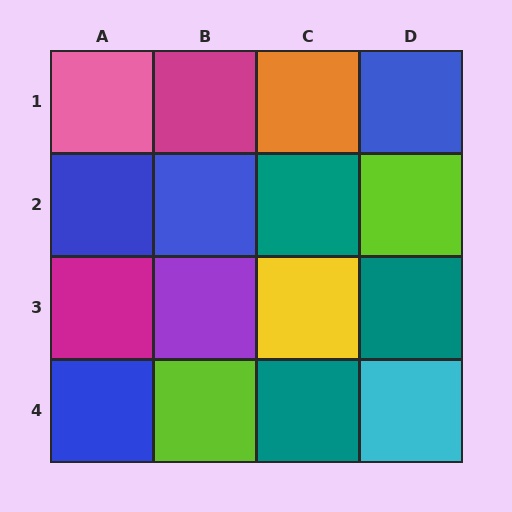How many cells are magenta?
2 cells are magenta.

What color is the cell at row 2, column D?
Lime.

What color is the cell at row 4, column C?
Teal.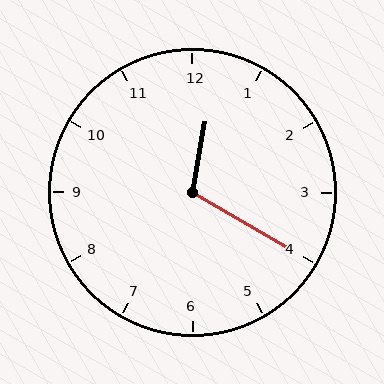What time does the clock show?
12:20.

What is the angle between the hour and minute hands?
Approximately 110 degrees.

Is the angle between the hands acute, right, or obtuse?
It is obtuse.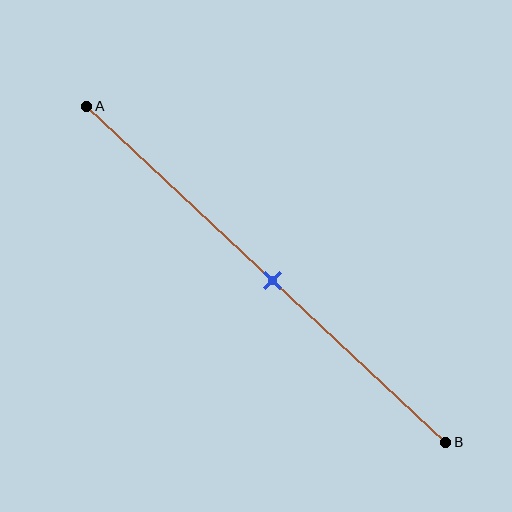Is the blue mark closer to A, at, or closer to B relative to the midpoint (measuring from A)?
The blue mark is approximately at the midpoint of segment AB.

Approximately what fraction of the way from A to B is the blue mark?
The blue mark is approximately 50% of the way from A to B.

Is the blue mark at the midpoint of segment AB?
Yes, the mark is approximately at the midpoint.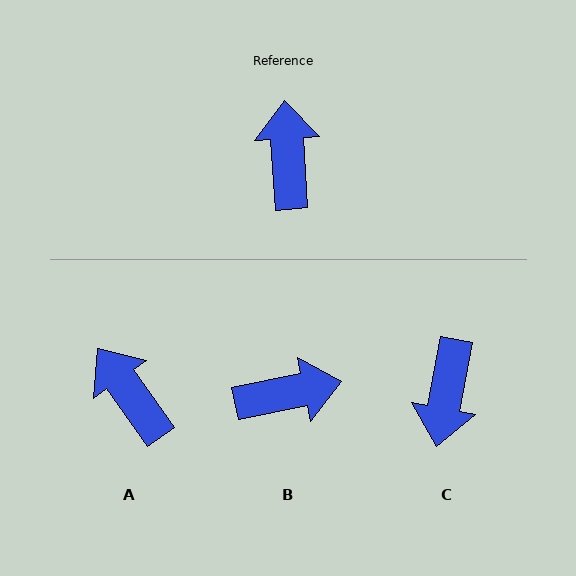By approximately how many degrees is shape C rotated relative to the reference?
Approximately 165 degrees counter-clockwise.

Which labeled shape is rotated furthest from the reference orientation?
C, about 165 degrees away.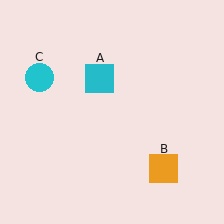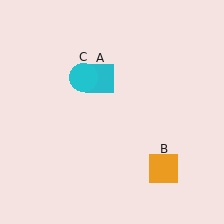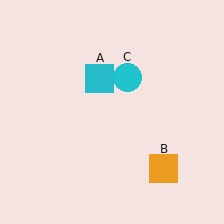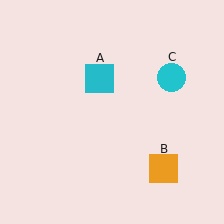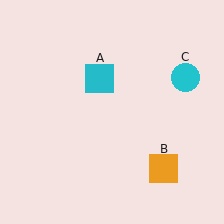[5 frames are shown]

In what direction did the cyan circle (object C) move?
The cyan circle (object C) moved right.